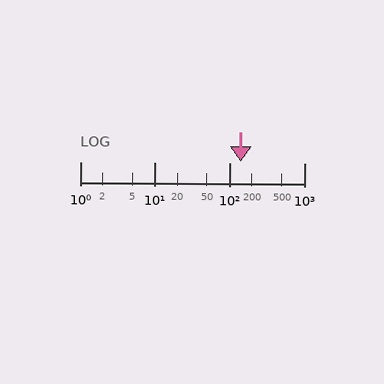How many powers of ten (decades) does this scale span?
The scale spans 3 decades, from 1 to 1000.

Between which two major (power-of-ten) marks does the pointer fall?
The pointer is between 100 and 1000.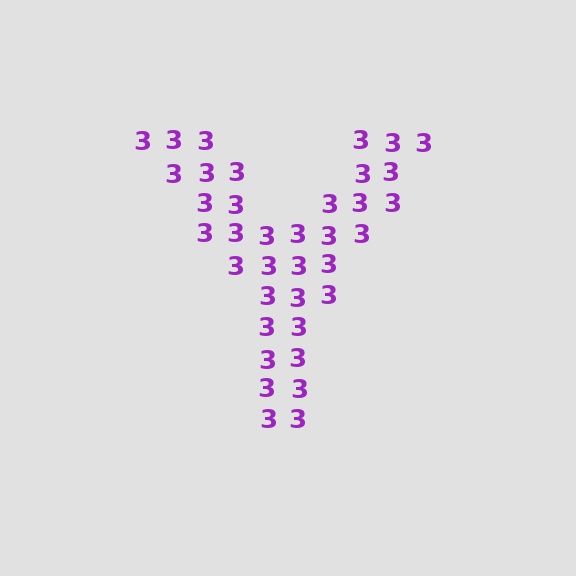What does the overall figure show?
The overall figure shows the letter Y.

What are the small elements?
The small elements are digit 3's.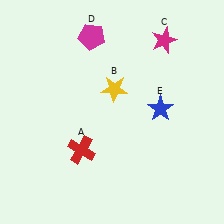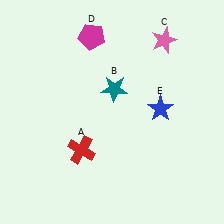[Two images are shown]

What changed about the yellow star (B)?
In Image 1, B is yellow. In Image 2, it changed to teal.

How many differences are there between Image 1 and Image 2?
There are 2 differences between the two images.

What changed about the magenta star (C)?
In Image 1, C is magenta. In Image 2, it changed to pink.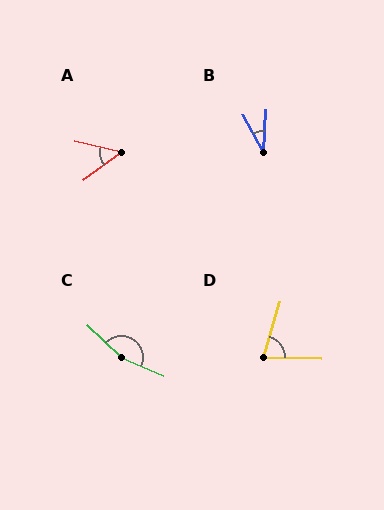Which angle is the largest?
C, at approximately 159 degrees.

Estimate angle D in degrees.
Approximately 74 degrees.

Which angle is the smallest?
B, at approximately 31 degrees.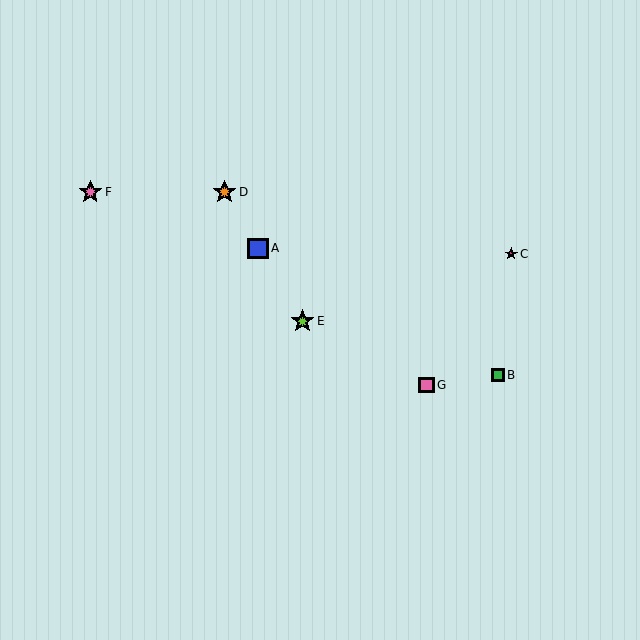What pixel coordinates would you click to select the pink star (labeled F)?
Click at (90, 192) to select the pink star F.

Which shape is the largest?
The orange star (labeled D) is the largest.